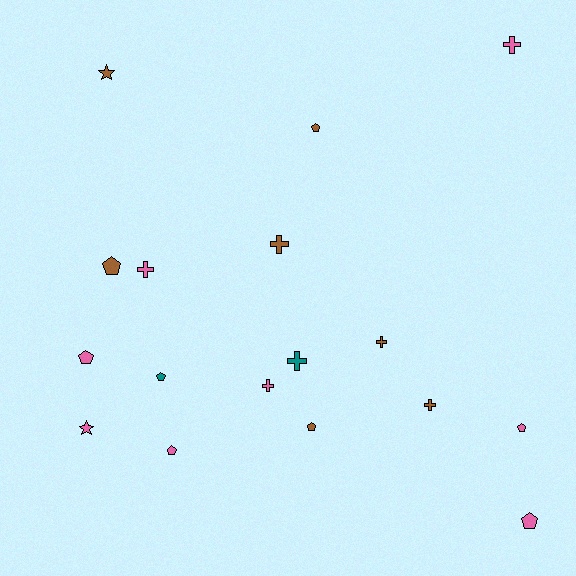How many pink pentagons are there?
There are 4 pink pentagons.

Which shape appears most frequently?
Pentagon, with 8 objects.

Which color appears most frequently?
Pink, with 8 objects.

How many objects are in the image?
There are 17 objects.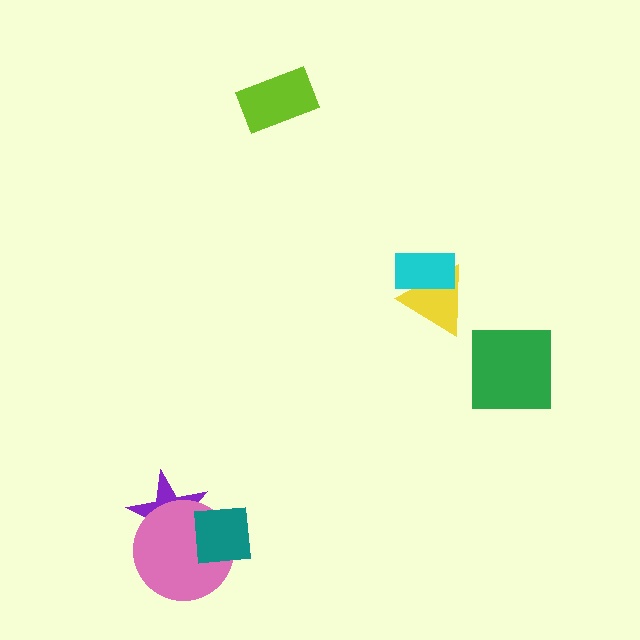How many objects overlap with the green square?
0 objects overlap with the green square.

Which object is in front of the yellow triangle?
The cyan rectangle is in front of the yellow triangle.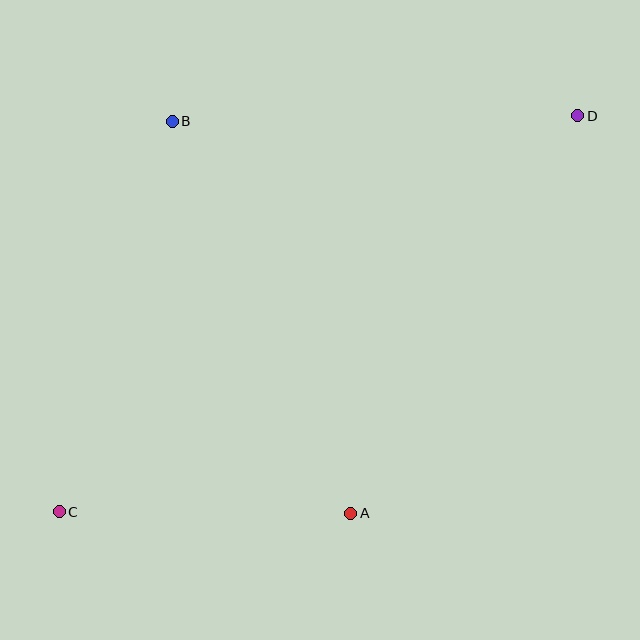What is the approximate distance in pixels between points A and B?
The distance between A and B is approximately 431 pixels.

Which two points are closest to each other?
Points A and C are closest to each other.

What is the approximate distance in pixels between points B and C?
The distance between B and C is approximately 406 pixels.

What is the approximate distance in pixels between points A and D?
The distance between A and D is approximately 458 pixels.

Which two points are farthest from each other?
Points C and D are farthest from each other.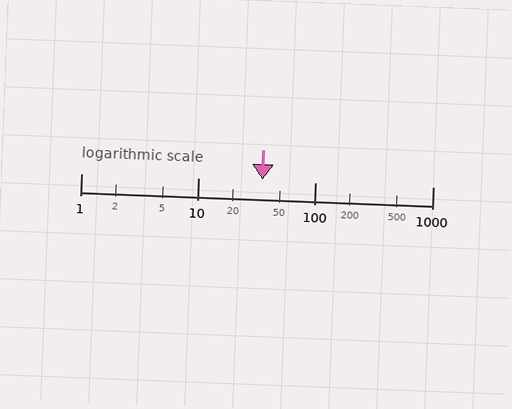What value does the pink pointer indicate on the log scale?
The pointer indicates approximately 35.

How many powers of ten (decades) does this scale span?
The scale spans 3 decades, from 1 to 1000.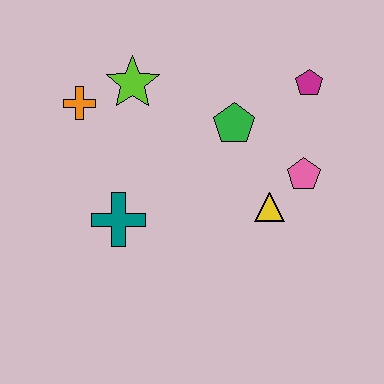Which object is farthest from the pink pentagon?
The orange cross is farthest from the pink pentagon.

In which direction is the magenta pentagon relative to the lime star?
The magenta pentagon is to the right of the lime star.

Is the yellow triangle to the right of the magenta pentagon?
No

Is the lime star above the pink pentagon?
Yes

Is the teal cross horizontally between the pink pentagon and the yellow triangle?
No